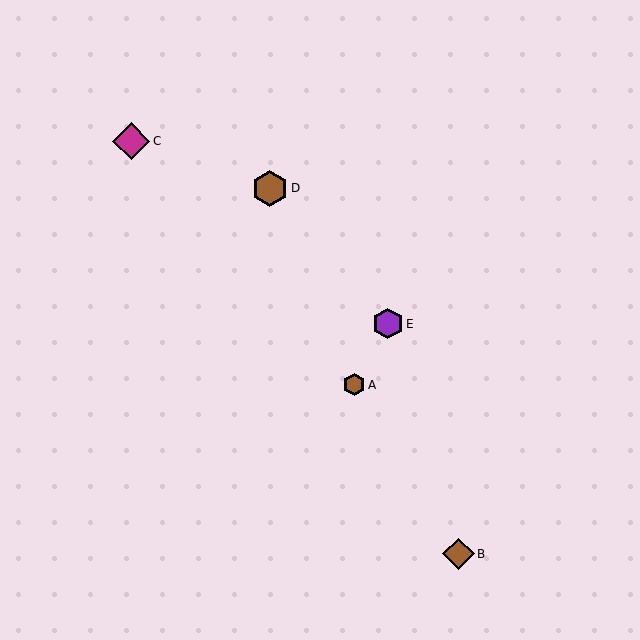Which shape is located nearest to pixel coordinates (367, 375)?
The brown hexagon (labeled A) at (354, 385) is nearest to that location.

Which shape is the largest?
The magenta diamond (labeled C) is the largest.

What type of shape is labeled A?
Shape A is a brown hexagon.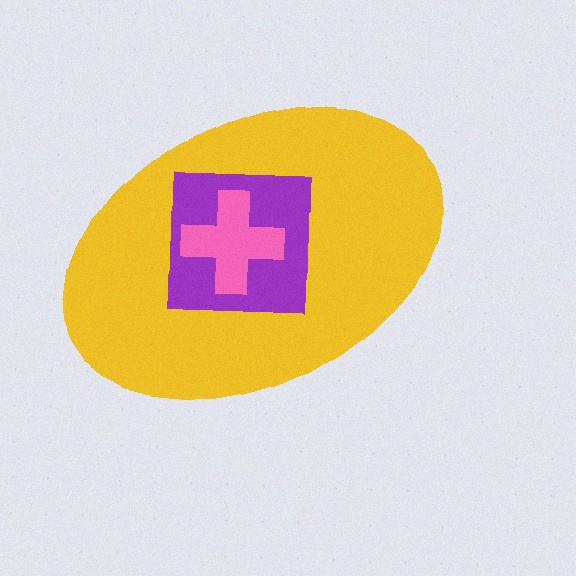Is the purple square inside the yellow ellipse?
Yes.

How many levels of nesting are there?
3.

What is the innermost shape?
The pink cross.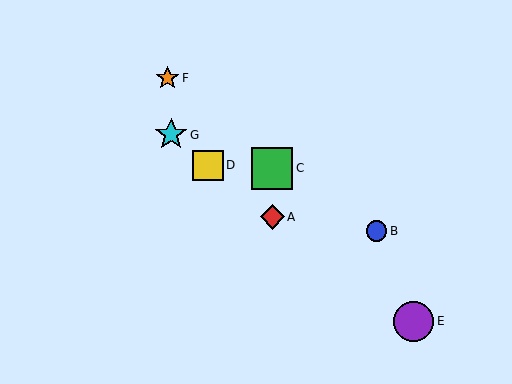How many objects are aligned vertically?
2 objects (A, C) are aligned vertically.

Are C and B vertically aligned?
No, C is at x≈272 and B is at x≈377.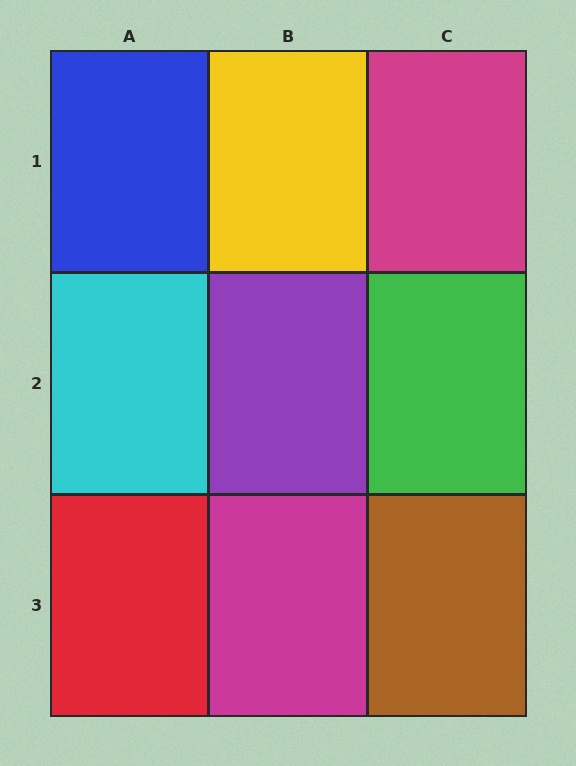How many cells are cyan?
1 cell is cyan.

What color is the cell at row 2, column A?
Cyan.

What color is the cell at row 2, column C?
Green.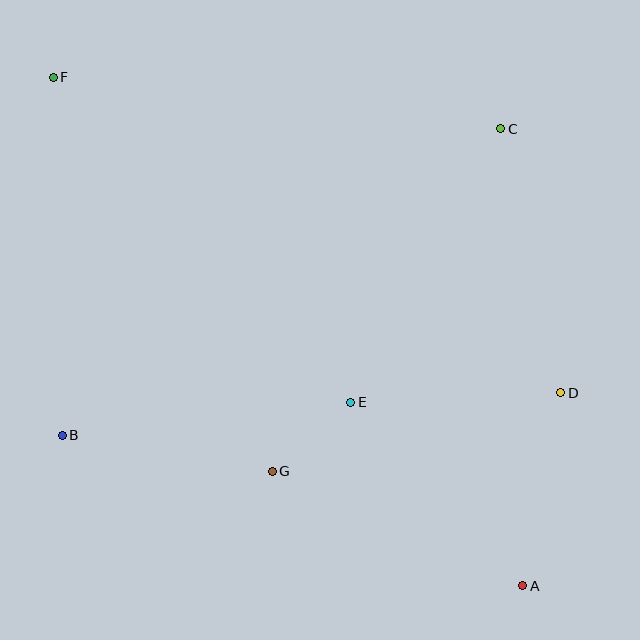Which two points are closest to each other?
Points E and G are closest to each other.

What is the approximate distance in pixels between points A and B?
The distance between A and B is approximately 484 pixels.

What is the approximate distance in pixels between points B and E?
The distance between B and E is approximately 290 pixels.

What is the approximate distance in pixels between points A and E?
The distance between A and E is approximately 251 pixels.